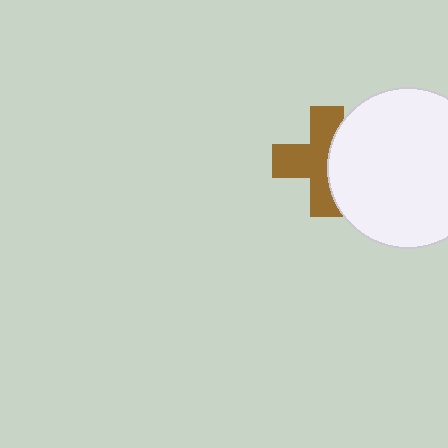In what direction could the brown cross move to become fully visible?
The brown cross could move left. That would shift it out from behind the white circle entirely.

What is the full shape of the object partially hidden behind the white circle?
The partially hidden object is a brown cross.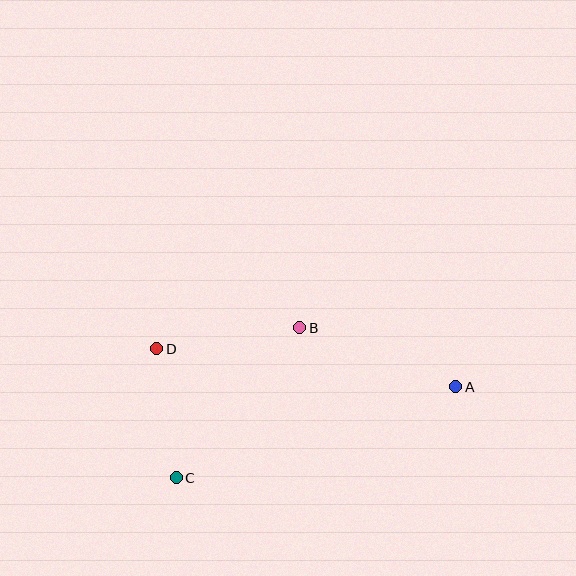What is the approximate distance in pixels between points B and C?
The distance between B and C is approximately 194 pixels.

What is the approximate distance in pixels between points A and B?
The distance between A and B is approximately 167 pixels.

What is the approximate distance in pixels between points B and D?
The distance between B and D is approximately 144 pixels.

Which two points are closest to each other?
Points C and D are closest to each other.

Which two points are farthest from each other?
Points A and D are farthest from each other.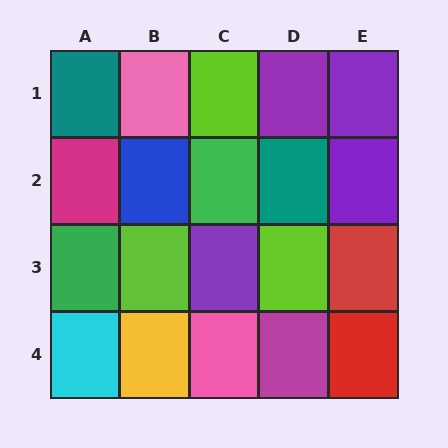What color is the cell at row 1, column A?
Teal.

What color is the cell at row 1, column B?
Pink.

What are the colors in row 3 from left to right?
Green, lime, purple, lime, red.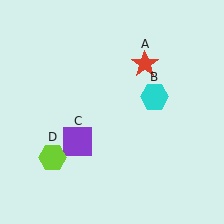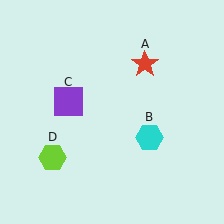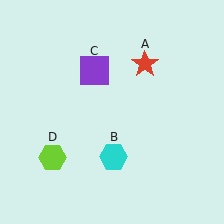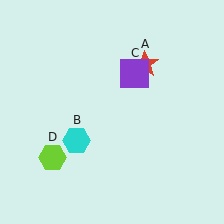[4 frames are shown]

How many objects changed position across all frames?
2 objects changed position: cyan hexagon (object B), purple square (object C).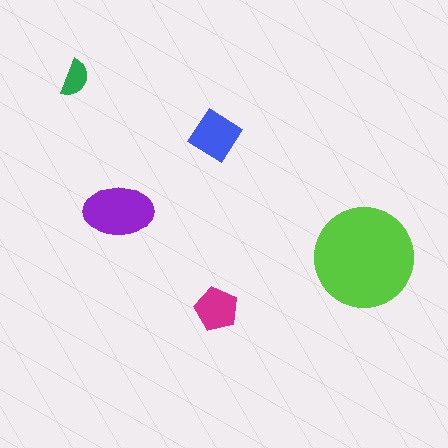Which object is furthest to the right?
The lime circle is rightmost.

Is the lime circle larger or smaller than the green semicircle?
Larger.